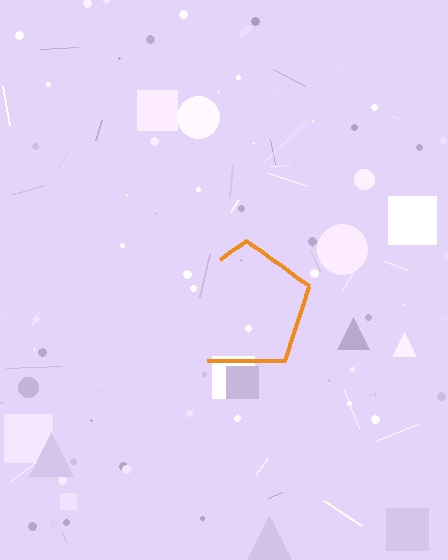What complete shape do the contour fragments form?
The contour fragments form a pentagon.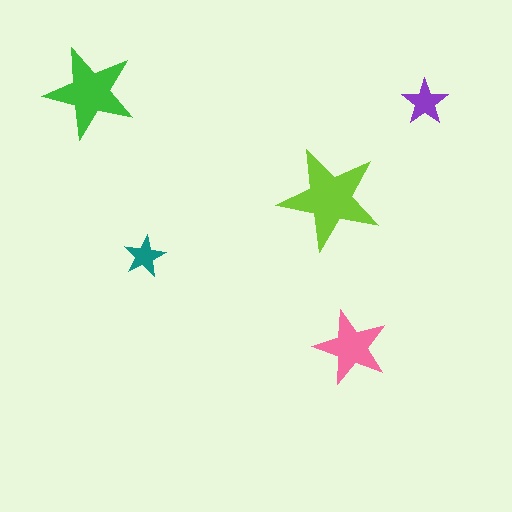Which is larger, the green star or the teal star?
The green one.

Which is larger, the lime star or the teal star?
The lime one.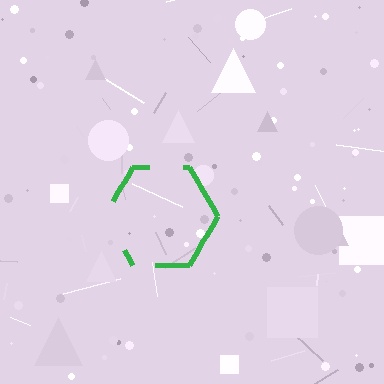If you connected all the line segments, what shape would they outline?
They would outline a hexagon.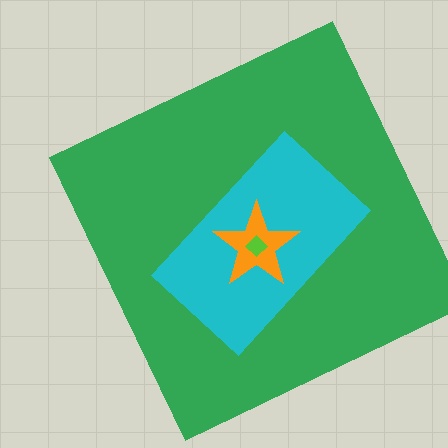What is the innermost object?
The lime diamond.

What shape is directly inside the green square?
The cyan rectangle.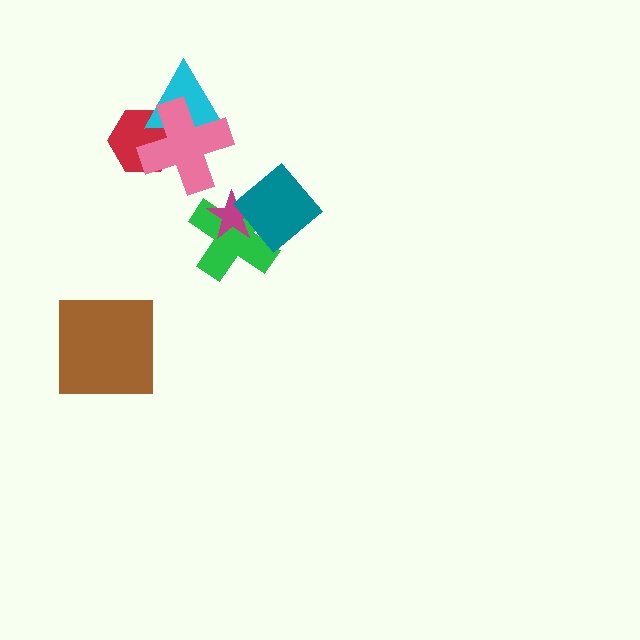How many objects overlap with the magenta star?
2 objects overlap with the magenta star.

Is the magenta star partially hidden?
Yes, it is partially covered by another shape.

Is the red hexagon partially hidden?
Yes, it is partially covered by another shape.